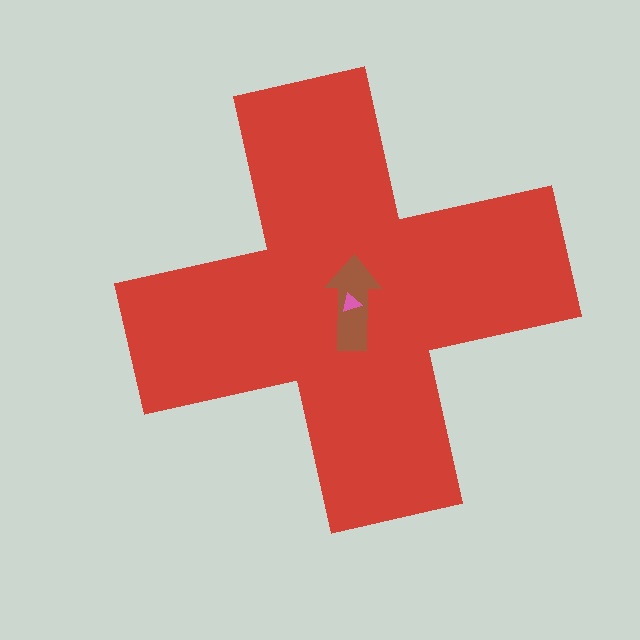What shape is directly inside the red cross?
The brown arrow.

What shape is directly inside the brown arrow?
The pink triangle.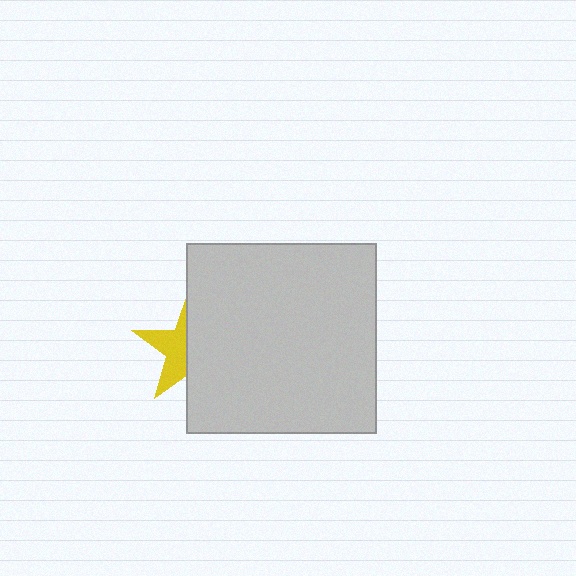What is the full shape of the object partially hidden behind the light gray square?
The partially hidden object is a yellow star.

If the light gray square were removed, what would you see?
You would see the complete yellow star.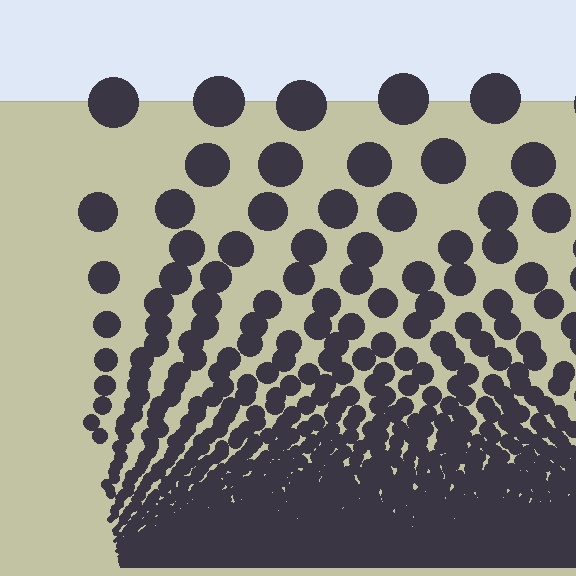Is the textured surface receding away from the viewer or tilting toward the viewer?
The surface appears to tilt toward the viewer. Texture elements get larger and sparser toward the top.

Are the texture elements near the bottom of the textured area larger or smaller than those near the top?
Smaller. The gradient is inverted — elements near the bottom are smaller and denser.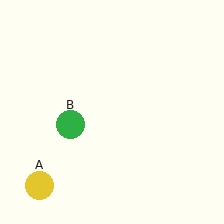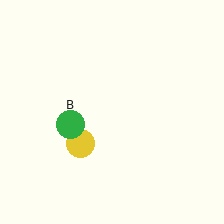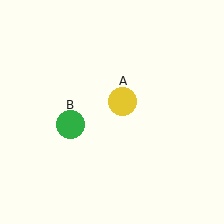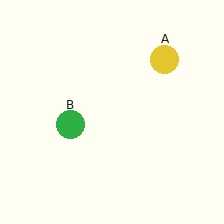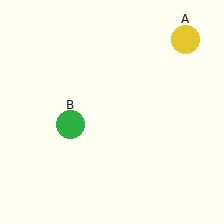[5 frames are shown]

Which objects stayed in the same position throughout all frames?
Green circle (object B) remained stationary.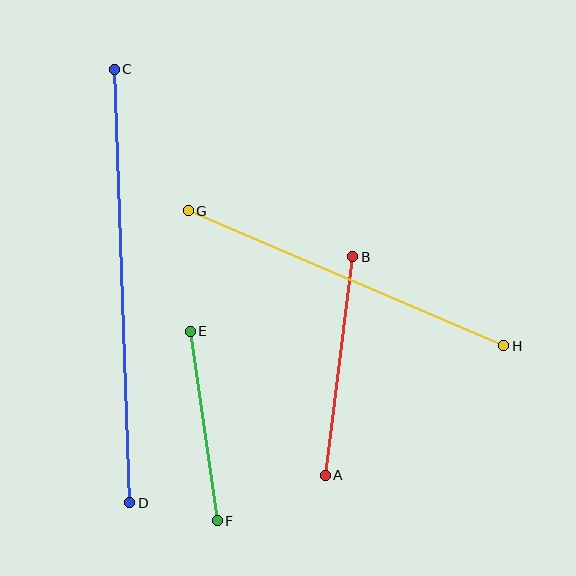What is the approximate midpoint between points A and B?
The midpoint is at approximately (339, 366) pixels.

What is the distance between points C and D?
The distance is approximately 434 pixels.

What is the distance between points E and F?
The distance is approximately 191 pixels.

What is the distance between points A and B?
The distance is approximately 220 pixels.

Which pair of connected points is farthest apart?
Points C and D are farthest apart.